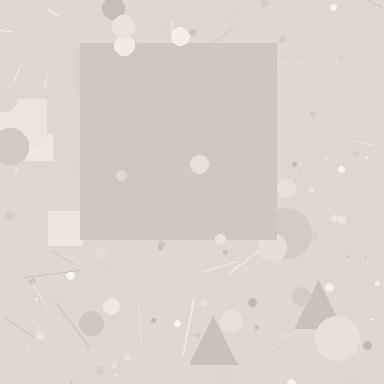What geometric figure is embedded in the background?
A square is embedded in the background.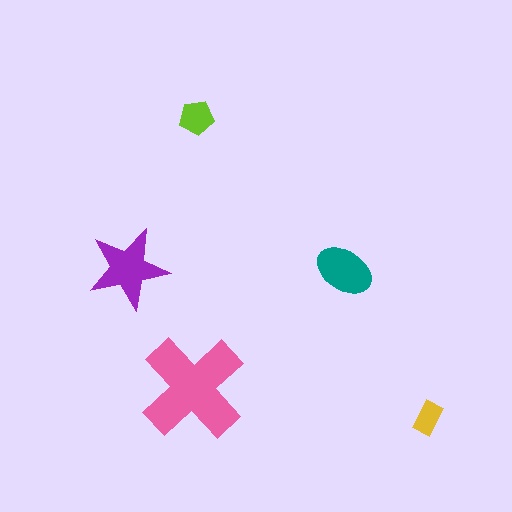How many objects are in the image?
There are 5 objects in the image.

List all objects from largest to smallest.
The pink cross, the purple star, the teal ellipse, the lime pentagon, the yellow rectangle.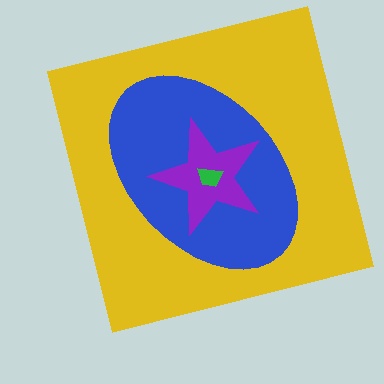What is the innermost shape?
The green trapezoid.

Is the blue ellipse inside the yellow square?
Yes.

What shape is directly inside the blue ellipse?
The purple star.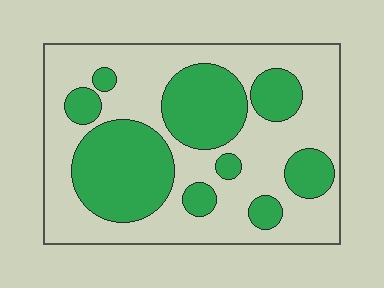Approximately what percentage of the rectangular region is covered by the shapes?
Approximately 40%.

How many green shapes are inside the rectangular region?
9.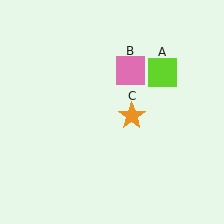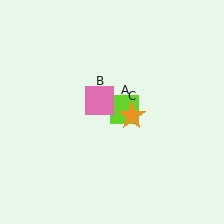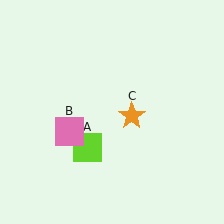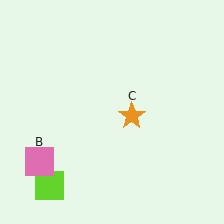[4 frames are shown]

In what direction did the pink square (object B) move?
The pink square (object B) moved down and to the left.